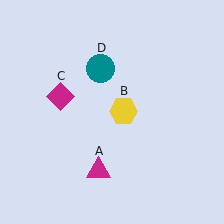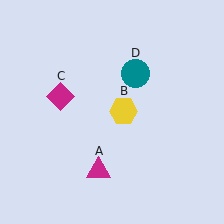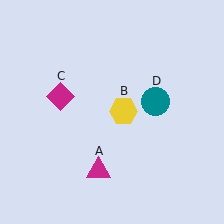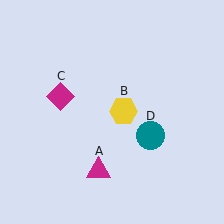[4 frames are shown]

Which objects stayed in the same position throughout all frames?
Magenta triangle (object A) and yellow hexagon (object B) and magenta diamond (object C) remained stationary.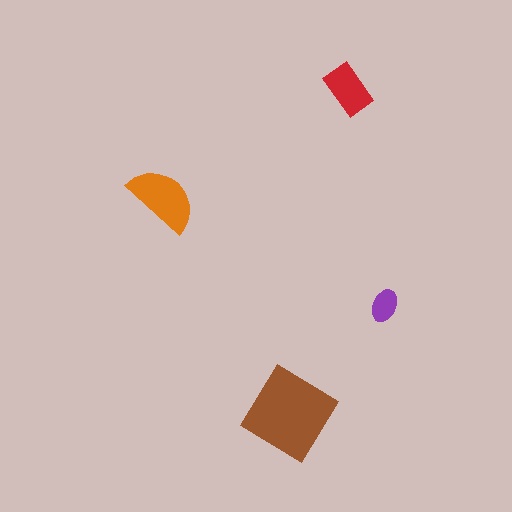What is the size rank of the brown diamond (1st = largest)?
1st.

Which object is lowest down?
The brown diamond is bottommost.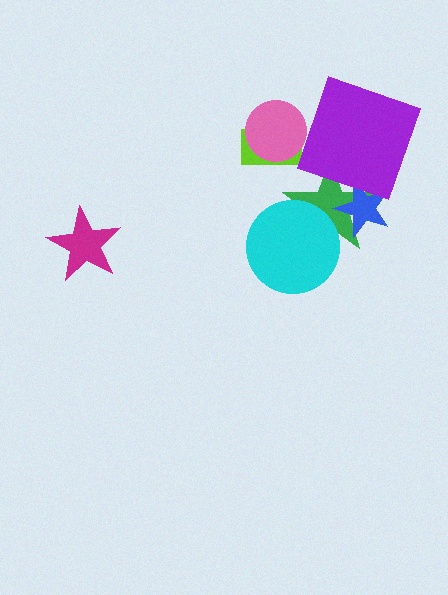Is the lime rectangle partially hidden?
Yes, it is partially covered by another shape.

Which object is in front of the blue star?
The purple square is in front of the blue star.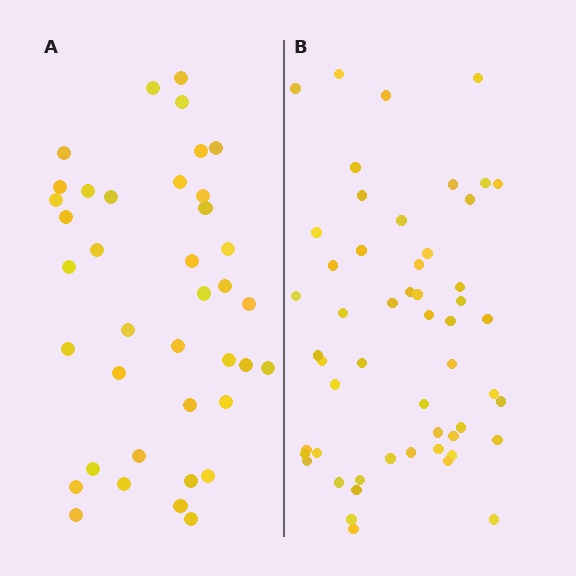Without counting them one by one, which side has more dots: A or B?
Region B (the right region) has more dots.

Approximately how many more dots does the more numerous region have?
Region B has approximately 15 more dots than region A.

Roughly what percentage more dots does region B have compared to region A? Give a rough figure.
About 35% more.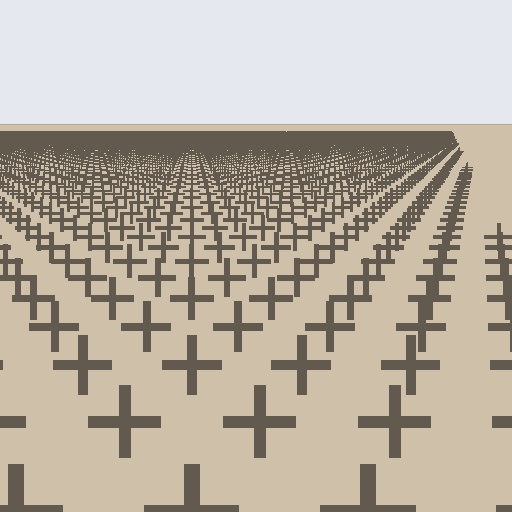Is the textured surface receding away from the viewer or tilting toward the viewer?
The surface is receding away from the viewer. Texture elements get smaller and denser toward the top.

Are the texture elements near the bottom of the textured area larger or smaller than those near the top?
Larger. Near the bottom, elements are closer to the viewer and appear at a bigger on-screen size.